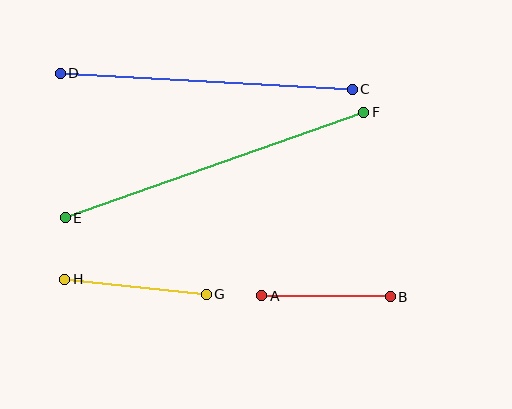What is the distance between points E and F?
The distance is approximately 317 pixels.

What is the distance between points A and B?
The distance is approximately 128 pixels.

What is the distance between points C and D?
The distance is approximately 293 pixels.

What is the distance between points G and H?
The distance is approximately 143 pixels.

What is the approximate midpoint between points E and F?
The midpoint is at approximately (215, 165) pixels.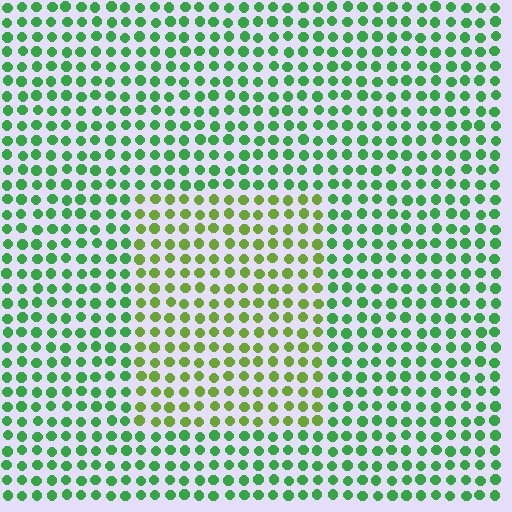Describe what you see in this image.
The image is filled with small green elements in a uniform arrangement. A rectangle-shaped region is visible where the elements are tinted to a slightly different hue, forming a subtle color boundary.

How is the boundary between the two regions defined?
The boundary is defined purely by a slight shift in hue (about 37 degrees). Spacing, size, and orientation are identical on both sides.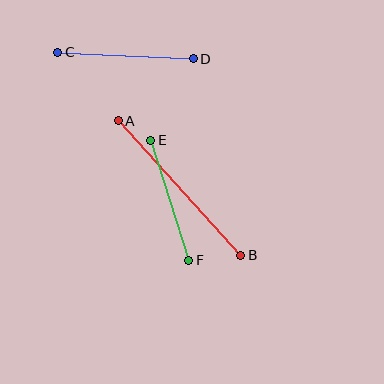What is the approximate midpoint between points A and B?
The midpoint is at approximately (180, 188) pixels.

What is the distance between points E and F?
The distance is approximately 126 pixels.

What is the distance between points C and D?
The distance is approximately 136 pixels.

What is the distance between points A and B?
The distance is approximately 182 pixels.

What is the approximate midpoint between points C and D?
The midpoint is at approximately (126, 55) pixels.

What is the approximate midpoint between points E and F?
The midpoint is at approximately (170, 200) pixels.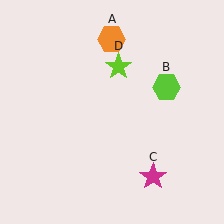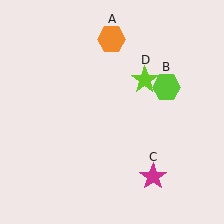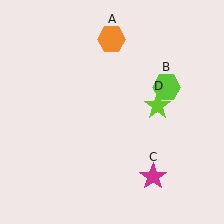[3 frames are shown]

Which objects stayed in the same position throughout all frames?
Orange hexagon (object A) and lime hexagon (object B) and magenta star (object C) remained stationary.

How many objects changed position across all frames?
1 object changed position: lime star (object D).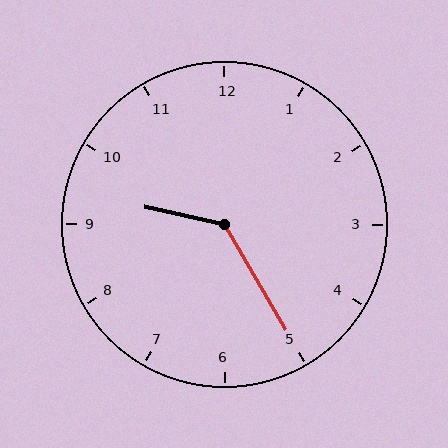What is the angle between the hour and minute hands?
Approximately 132 degrees.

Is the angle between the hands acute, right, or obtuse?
It is obtuse.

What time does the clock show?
9:25.